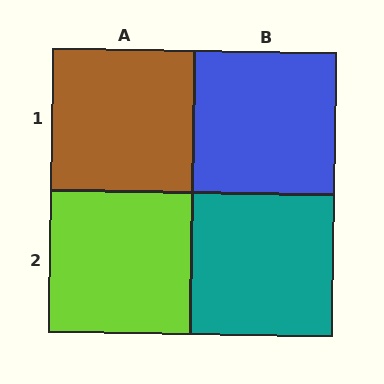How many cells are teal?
1 cell is teal.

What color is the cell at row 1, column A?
Brown.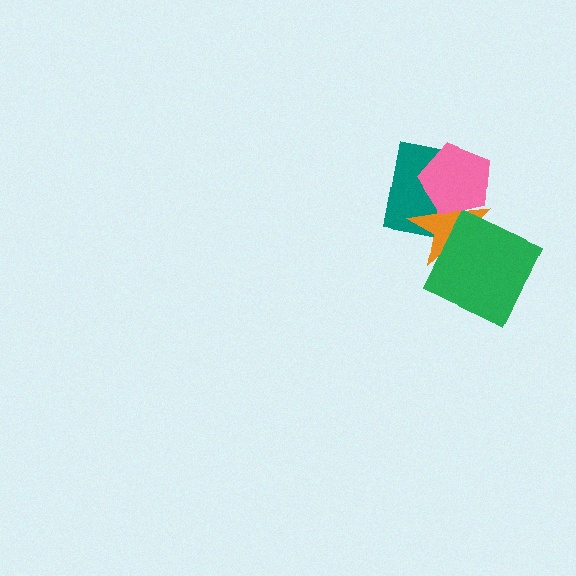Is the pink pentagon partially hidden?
No, no other shape covers it.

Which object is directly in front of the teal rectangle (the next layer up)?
The orange star is directly in front of the teal rectangle.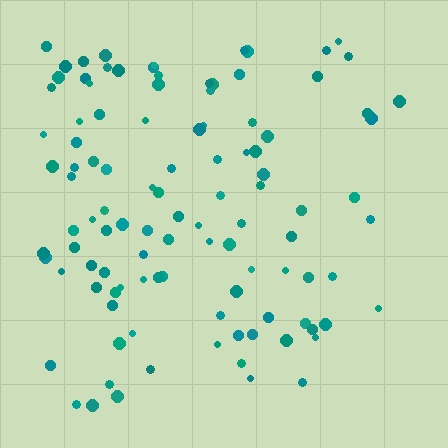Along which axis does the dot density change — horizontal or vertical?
Horizontal.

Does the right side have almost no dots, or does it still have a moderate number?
Still a moderate number, just noticeably fewer than the left.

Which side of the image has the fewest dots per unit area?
The right.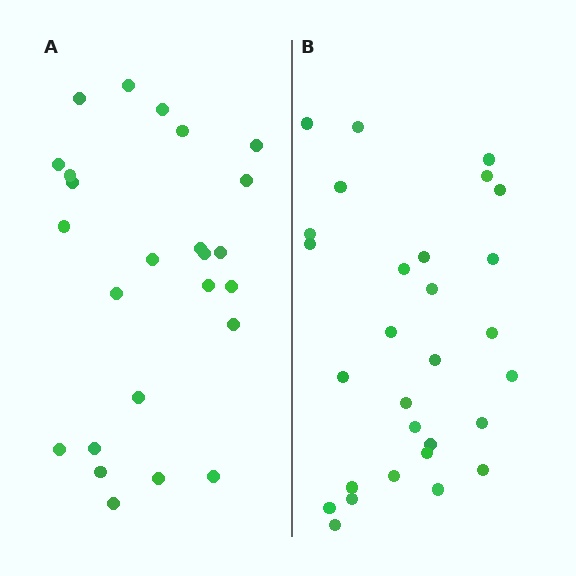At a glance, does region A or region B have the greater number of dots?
Region B (the right region) has more dots.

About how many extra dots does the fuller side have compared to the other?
Region B has about 4 more dots than region A.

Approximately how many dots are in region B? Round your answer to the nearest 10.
About 30 dots. (The exact count is 29, which rounds to 30.)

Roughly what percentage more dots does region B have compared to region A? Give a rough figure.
About 15% more.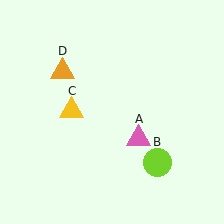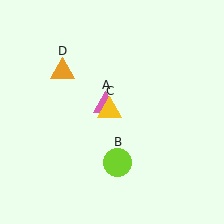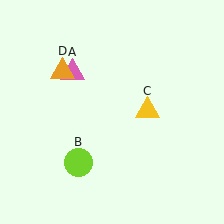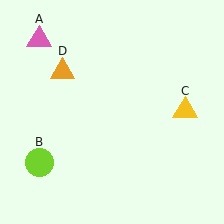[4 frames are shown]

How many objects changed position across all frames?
3 objects changed position: pink triangle (object A), lime circle (object B), yellow triangle (object C).